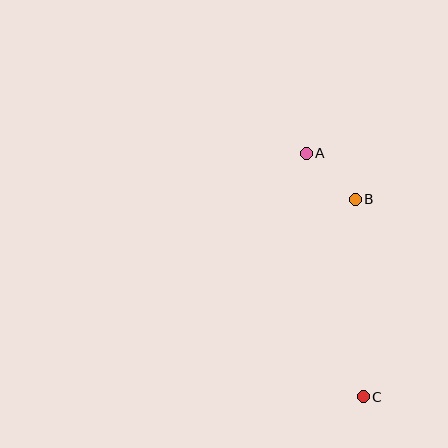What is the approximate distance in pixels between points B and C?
The distance between B and C is approximately 198 pixels.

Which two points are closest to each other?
Points A and B are closest to each other.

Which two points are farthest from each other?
Points A and C are farthest from each other.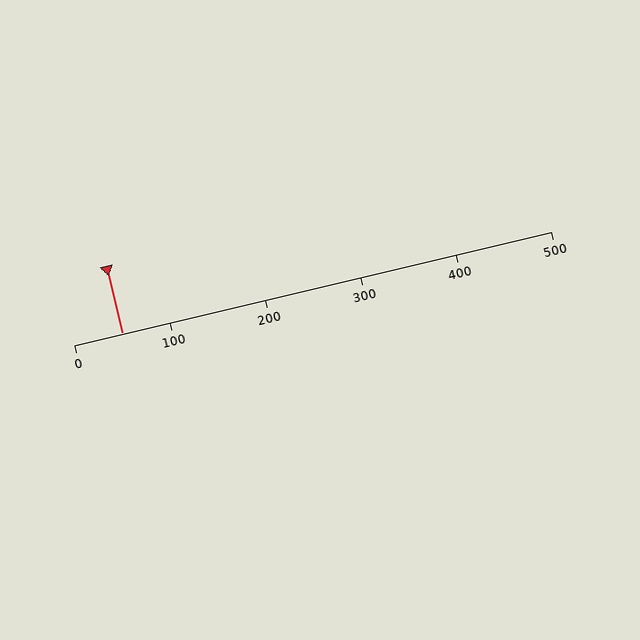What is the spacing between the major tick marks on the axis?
The major ticks are spaced 100 apart.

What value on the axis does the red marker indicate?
The marker indicates approximately 50.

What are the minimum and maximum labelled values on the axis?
The axis runs from 0 to 500.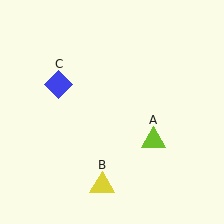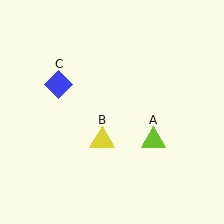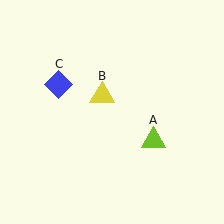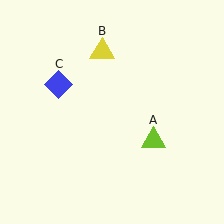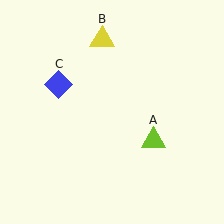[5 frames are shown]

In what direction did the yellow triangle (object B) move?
The yellow triangle (object B) moved up.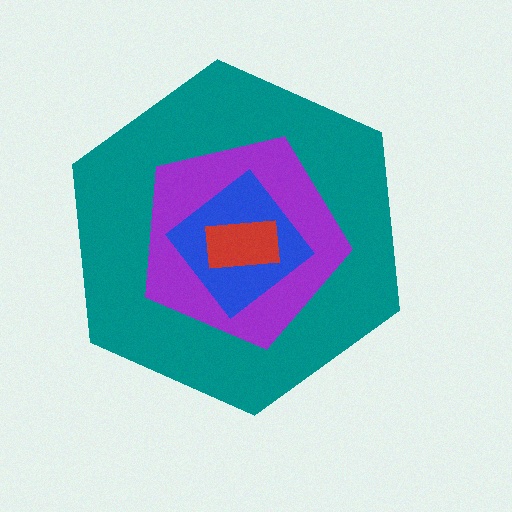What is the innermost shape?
The red rectangle.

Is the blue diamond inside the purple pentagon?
Yes.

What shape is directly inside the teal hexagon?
The purple pentagon.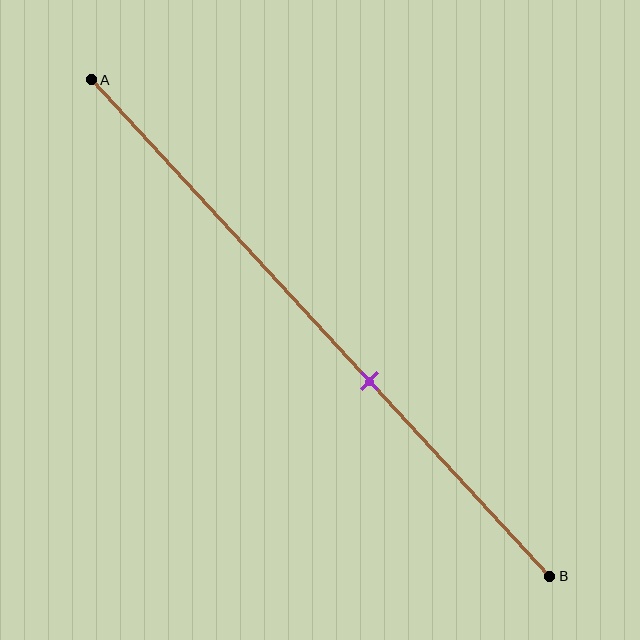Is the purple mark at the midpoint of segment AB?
No, the mark is at about 60% from A, not at the 50% midpoint.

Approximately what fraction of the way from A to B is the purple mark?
The purple mark is approximately 60% of the way from A to B.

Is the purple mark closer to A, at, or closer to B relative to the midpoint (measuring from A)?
The purple mark is closer to point B than the midpoint of segment AB.